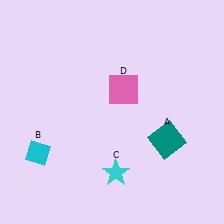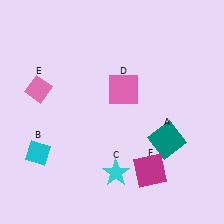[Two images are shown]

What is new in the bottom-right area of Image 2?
A magenta square (F) was added in the bottom-right area of Image 2.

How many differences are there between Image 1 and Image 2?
There are 2 differences between the two images.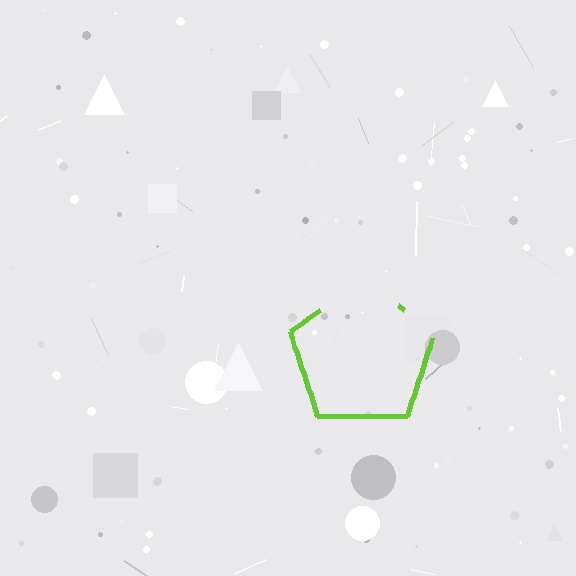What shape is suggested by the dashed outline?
The dashed outline suggests a pentagon.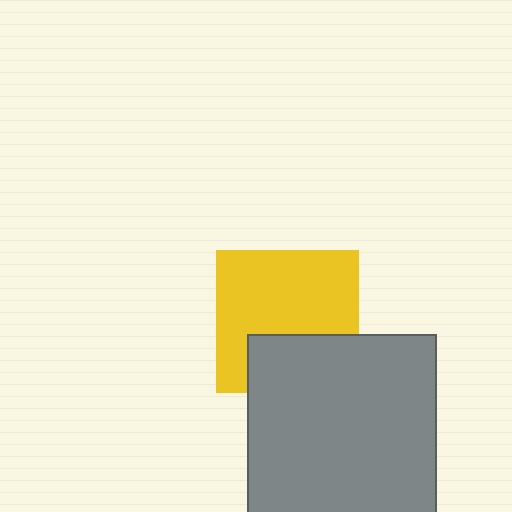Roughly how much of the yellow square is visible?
Most of it is visible (roughly 68%).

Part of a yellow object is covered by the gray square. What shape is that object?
It is a square.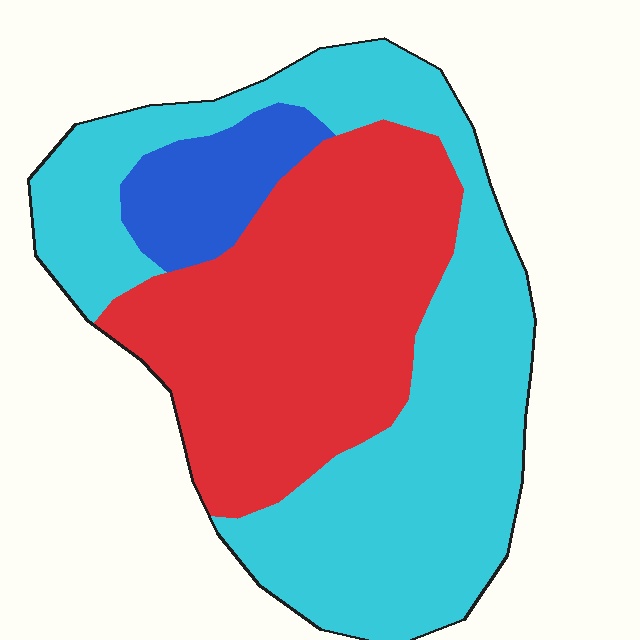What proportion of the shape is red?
Red takes up about two fifths (2/5) of the shape.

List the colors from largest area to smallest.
From largest to smallest: cyan, red, blue.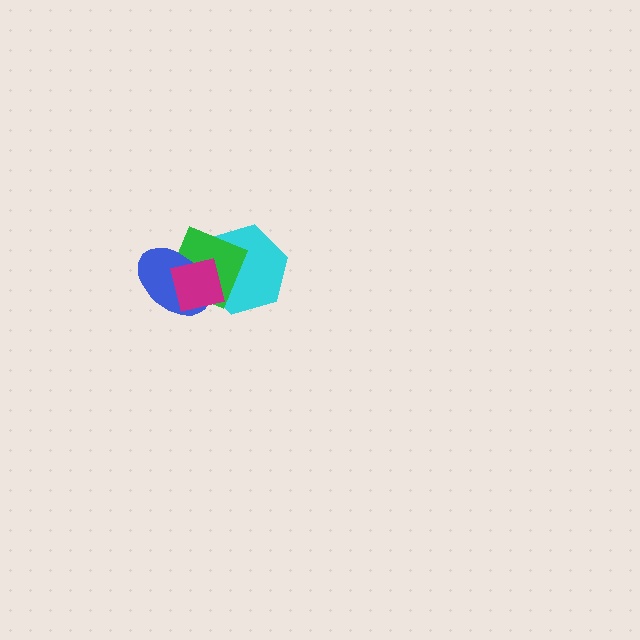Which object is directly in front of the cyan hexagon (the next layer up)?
The green square is directly in front of the cyan hexagon.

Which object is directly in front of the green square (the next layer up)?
The blue ellipse is directly in front of the green square.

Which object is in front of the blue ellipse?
The magenta square is in front of the blue ellipse.